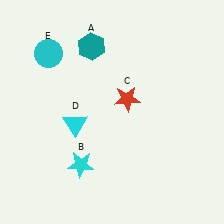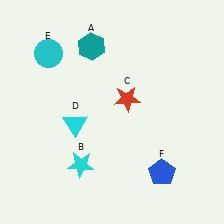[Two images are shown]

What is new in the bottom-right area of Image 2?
A blue pentagon (F) was added in the bottom-right area of Image 2.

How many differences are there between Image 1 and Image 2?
There is 1 difference between the two images.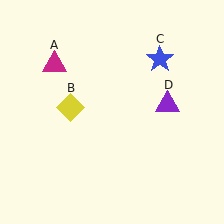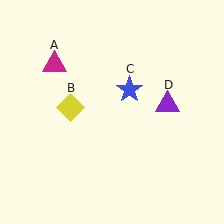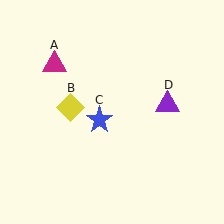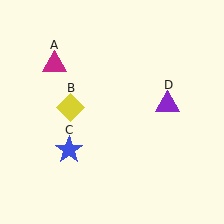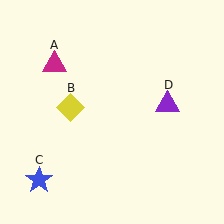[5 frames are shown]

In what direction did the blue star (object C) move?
The blue star (object C) moved down and to the left.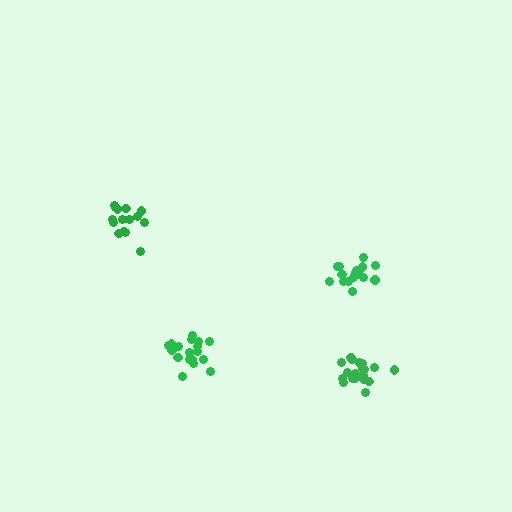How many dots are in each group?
Group 1: 17 dots, Group 2: 15 dots, Group 3: 20 dots, Group 4: 18 dots (70 total).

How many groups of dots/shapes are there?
There are 4 groups.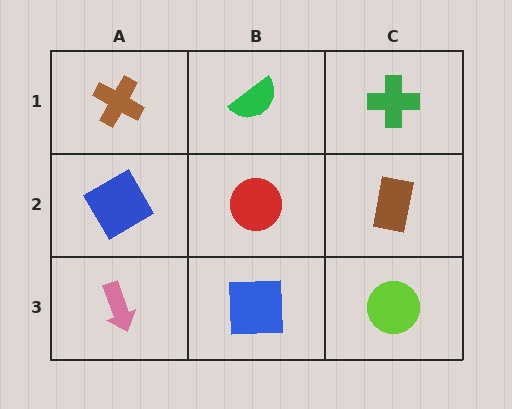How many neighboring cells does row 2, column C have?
3.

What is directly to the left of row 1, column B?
A brown cross.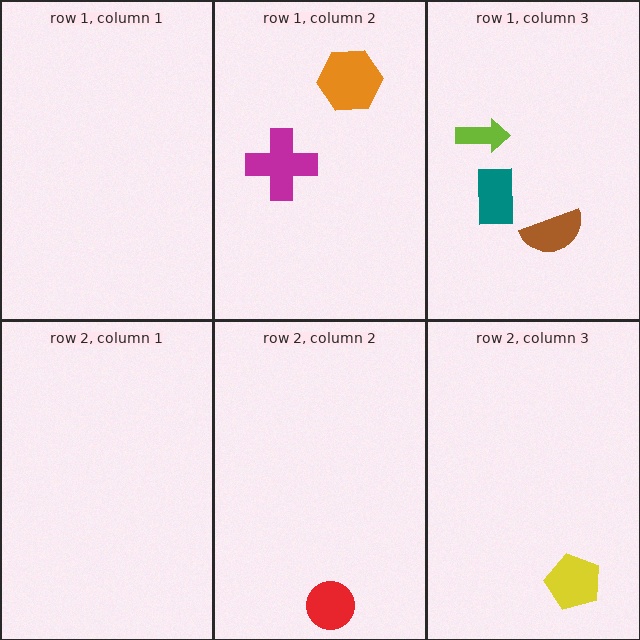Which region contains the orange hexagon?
The row 1, column 2 region.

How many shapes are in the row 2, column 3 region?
1.